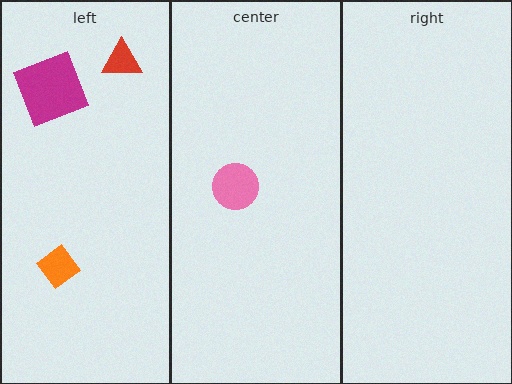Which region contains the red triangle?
The left region.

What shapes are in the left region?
The red triangle, the orange diamond, the magenta square.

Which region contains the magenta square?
The left region.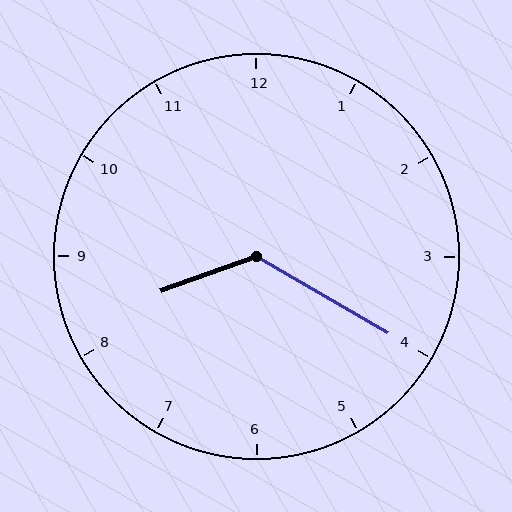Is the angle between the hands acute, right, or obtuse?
It is obtuse.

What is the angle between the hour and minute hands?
Approximately 130 degrees.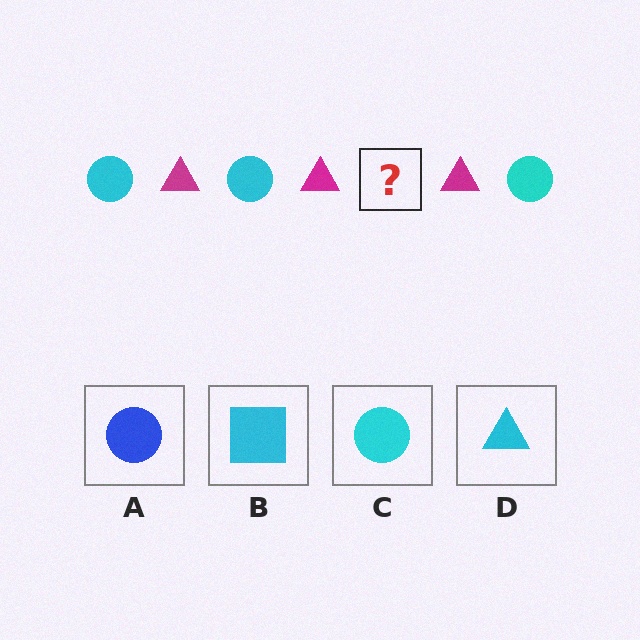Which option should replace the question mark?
Option C.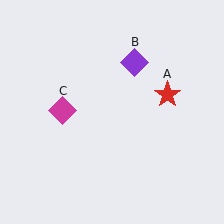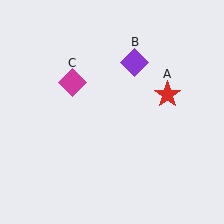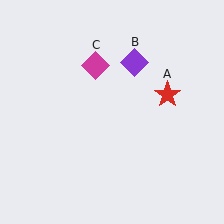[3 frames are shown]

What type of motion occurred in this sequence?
The magenta diamond (object C) rotated clockwise around the center of the scene.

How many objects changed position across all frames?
1 object changed position: magenta diamond (object C).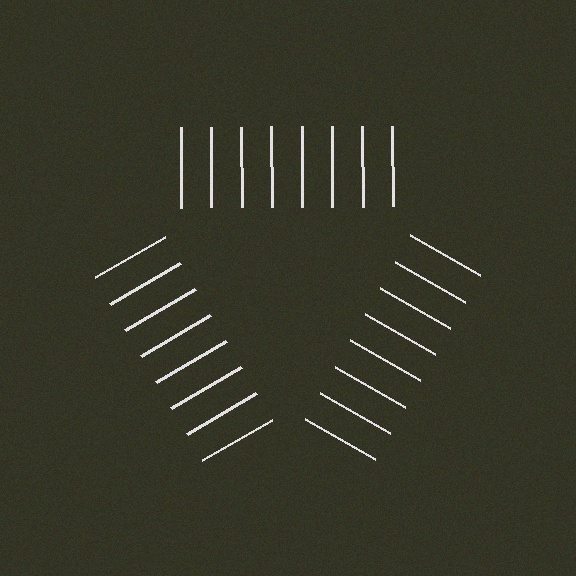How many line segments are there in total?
24 — 8 along each of the 3 edges.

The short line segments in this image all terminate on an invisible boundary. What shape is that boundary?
An illusory triangle — the line segments terminate on its edges but no continuous stroke is drawn.